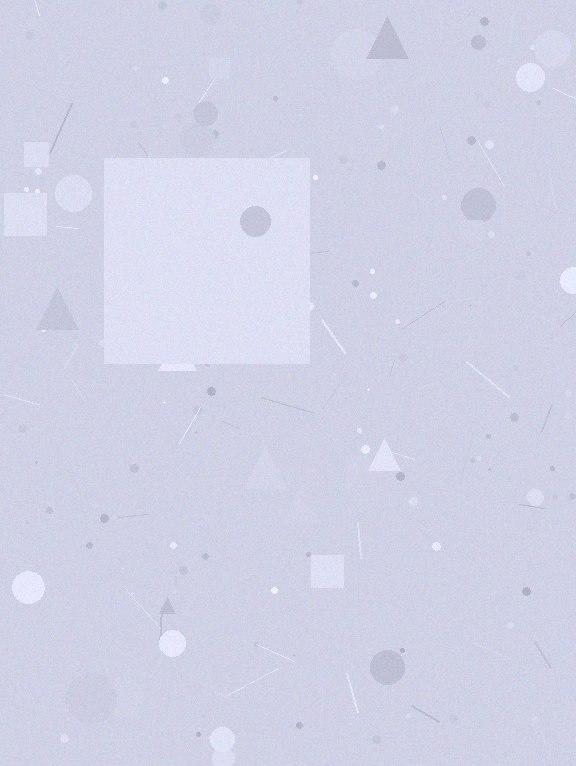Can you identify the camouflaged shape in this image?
The camouflaged shape is a square.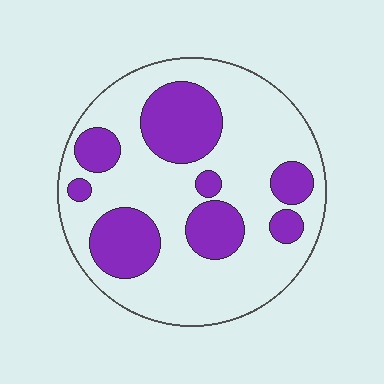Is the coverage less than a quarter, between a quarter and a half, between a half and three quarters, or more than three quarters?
Between a quarter and a half.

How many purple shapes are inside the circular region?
8.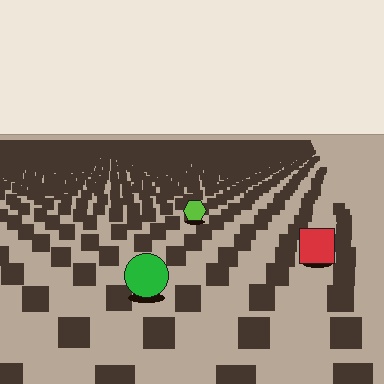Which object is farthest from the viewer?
The lime hexagon is farthest from the viewer. It appears smaller and the ground texture around it is denser.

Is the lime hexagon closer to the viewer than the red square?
No. The red square is closer — you can tell from the texture gradient: the ground texture is coarser near it.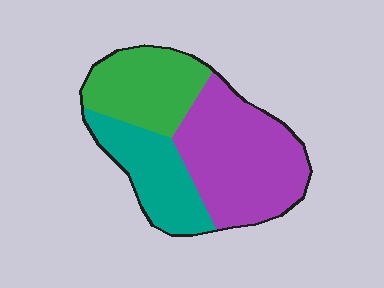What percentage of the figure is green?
Green covers 28% of the figure.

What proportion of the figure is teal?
Teal takes up about one quarter (1/4) of the figure.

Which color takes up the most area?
Purple, at roughly 45%.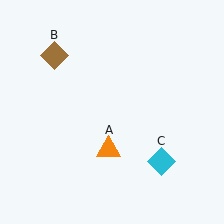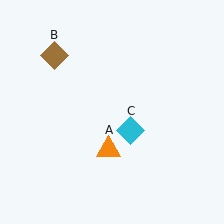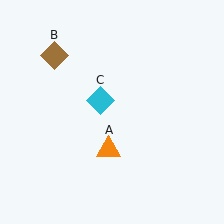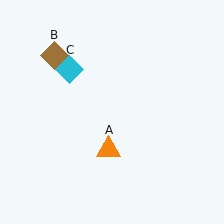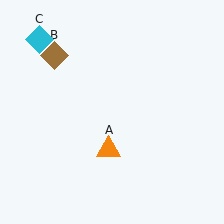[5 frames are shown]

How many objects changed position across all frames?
1 object changed position: cyan diamond (object C).